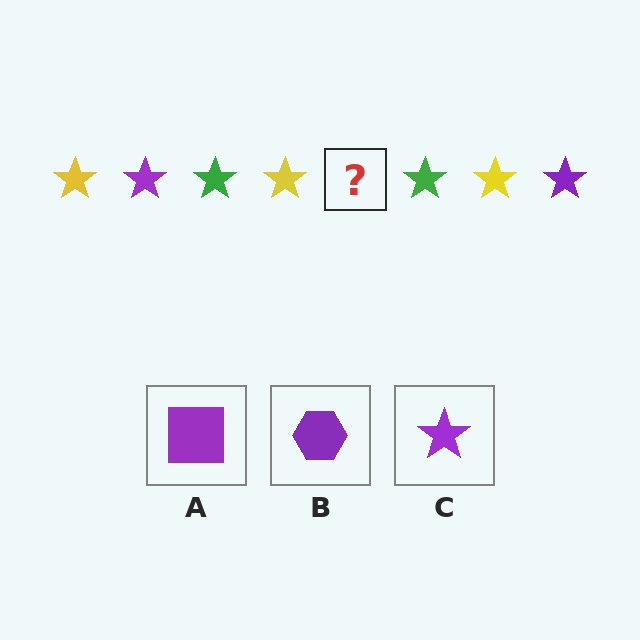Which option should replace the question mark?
Option C.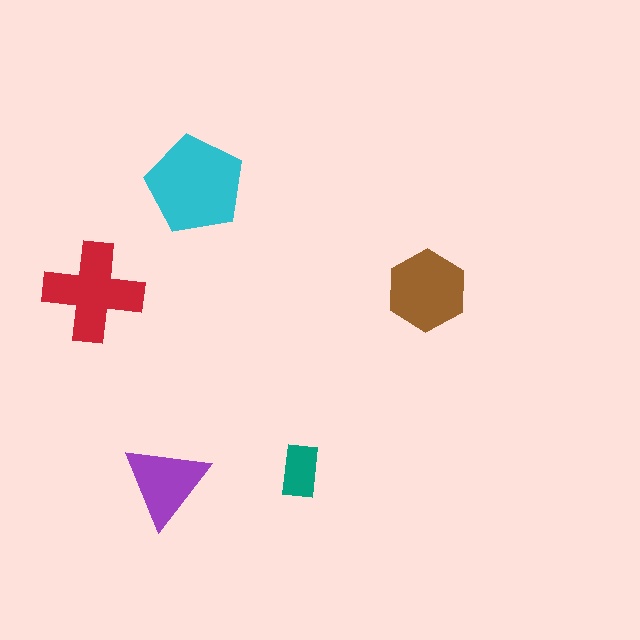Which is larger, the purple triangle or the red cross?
The red cross.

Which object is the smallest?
The teal rectangle.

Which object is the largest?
The cyan pentagon.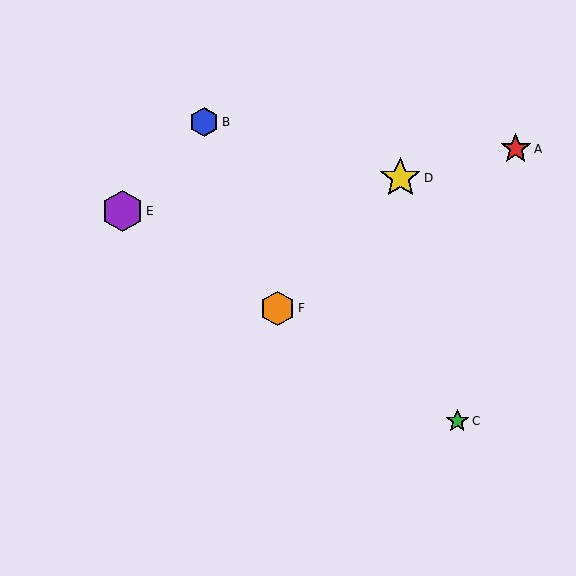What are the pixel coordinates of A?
Object A is at (516, 149).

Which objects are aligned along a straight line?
Objects C, E, F are aligned along a straight line.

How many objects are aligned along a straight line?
3 objects (C, E, F) are aligned along a straight line.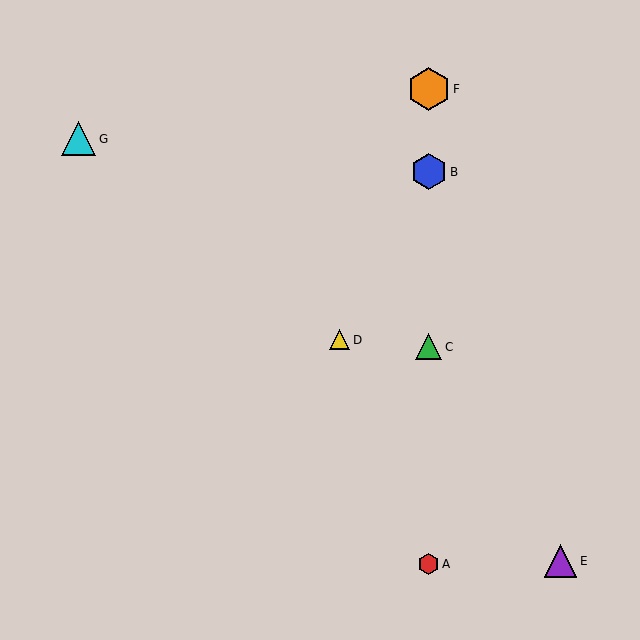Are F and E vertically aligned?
No, F is at x≈429 and E is at x≈560.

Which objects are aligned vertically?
Objects A, B, C, F are aligned vertically.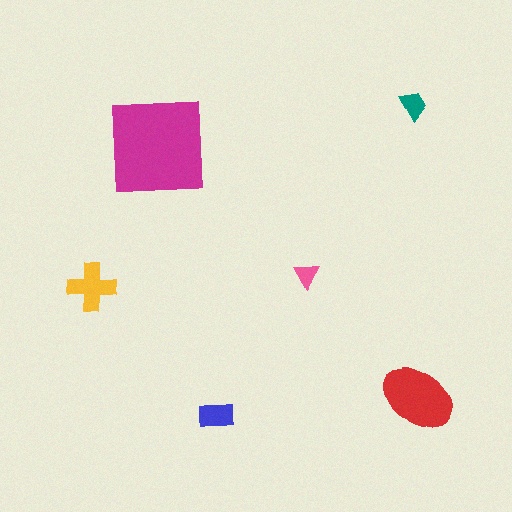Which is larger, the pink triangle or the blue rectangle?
The blue rectangle.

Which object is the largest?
The magenta square.